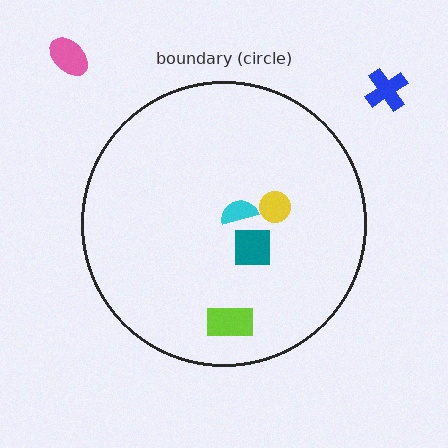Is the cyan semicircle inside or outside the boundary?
Inside.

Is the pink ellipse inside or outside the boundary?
Outside.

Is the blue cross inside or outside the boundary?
Outside.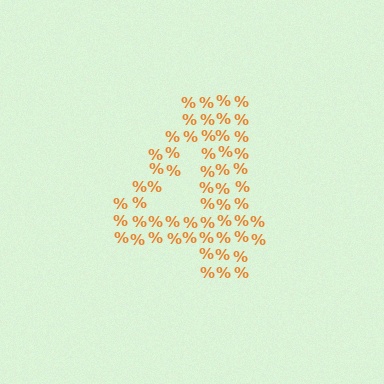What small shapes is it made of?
It is made of small percent signs.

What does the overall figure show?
The overall figure shows the digit 4.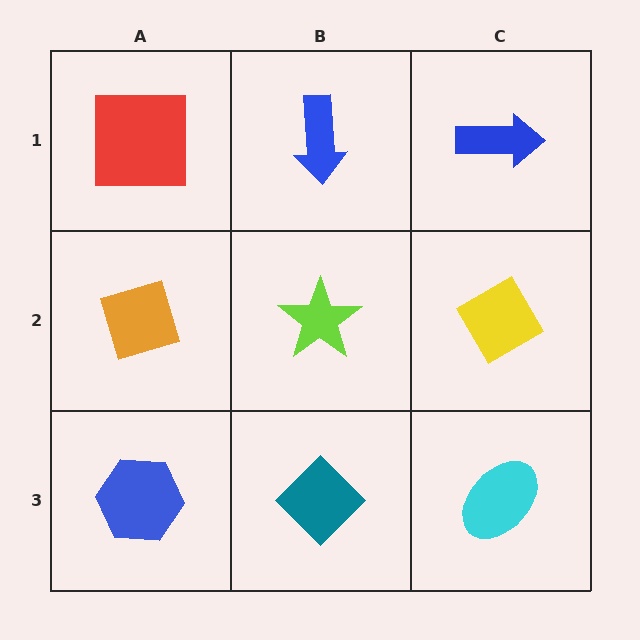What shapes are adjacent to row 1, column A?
An orange diamond (row 2, column A), a blue arrow (row 1, column B).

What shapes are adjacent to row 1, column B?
A lime star (row 2, column B), a red square (row 1, column A), a blue arrow (row 1, column C).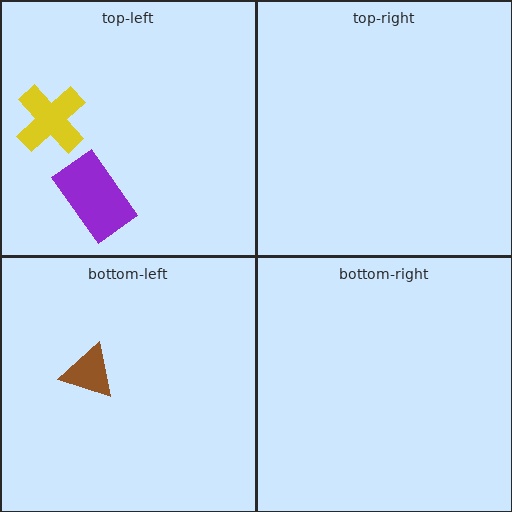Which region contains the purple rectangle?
The top-left region.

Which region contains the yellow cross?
The top-left region.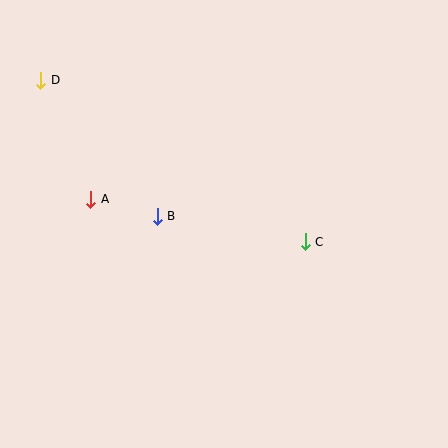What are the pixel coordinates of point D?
Point D is at (41, 80).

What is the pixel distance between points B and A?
The distance between B and A is 69 pixels.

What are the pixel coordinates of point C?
Point C is at (305, 242).